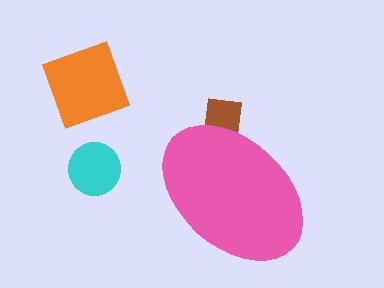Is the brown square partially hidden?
Yes, the brown square is partially hidden behind the pink ellipse.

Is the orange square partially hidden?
No, the orange square is fully visible.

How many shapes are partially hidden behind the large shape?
1 shape is partially hidden.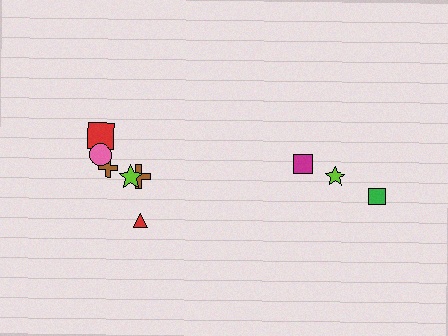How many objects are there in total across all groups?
There are 9 objects.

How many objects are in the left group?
There are 6 objects.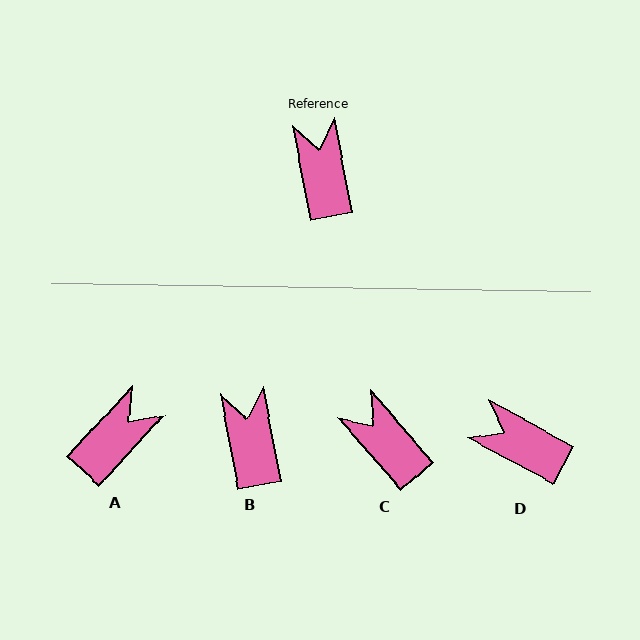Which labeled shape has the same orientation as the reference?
B.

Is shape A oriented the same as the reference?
No, it is off by about 53 degrees.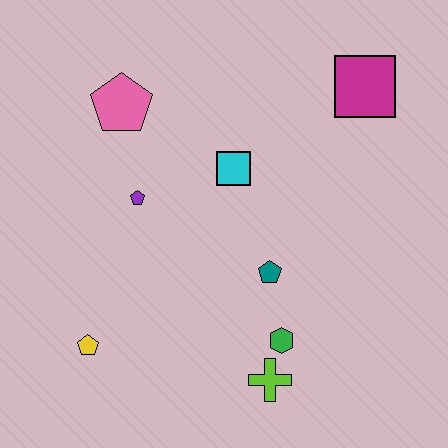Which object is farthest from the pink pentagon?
The lime cross is farthest from the pink pentagon.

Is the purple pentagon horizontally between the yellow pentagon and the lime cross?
Yes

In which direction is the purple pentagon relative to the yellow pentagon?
The purple pentagon is above the yellow pentagon.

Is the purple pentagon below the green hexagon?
No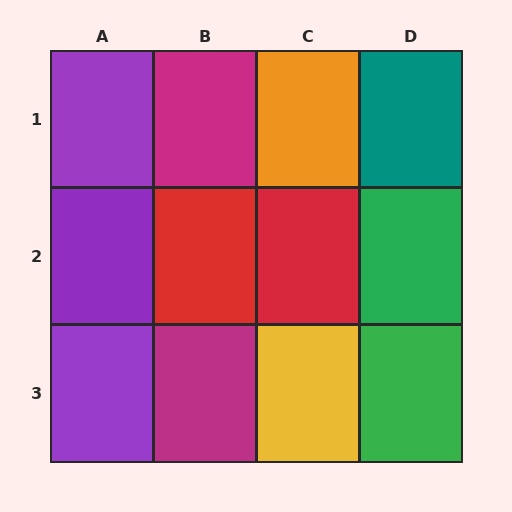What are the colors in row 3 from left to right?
Purple, magenta, yellow, green.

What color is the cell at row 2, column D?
Green.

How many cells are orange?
1 cell is orange.